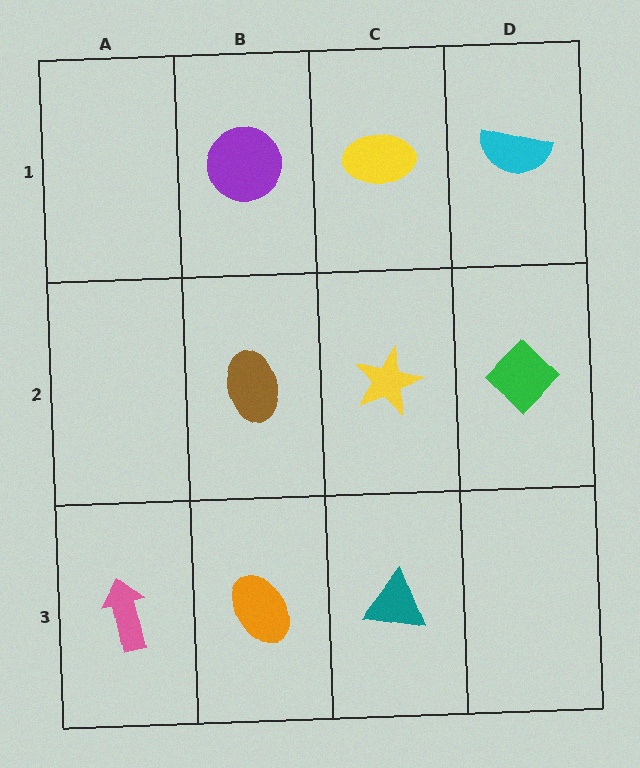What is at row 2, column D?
A green diamond.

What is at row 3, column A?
A pink arrow.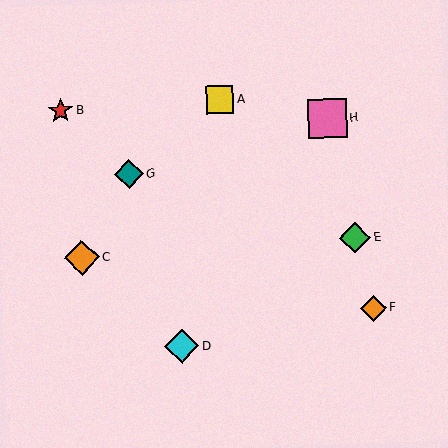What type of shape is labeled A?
Shape A is a yellow square.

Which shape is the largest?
The pink square (labeled H) is the largest.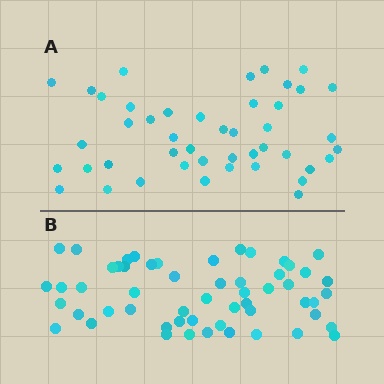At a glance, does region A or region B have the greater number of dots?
Region B (the bottom region) has more dots.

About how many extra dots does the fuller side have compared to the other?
Region B has roughly 10 or so more dots than region A.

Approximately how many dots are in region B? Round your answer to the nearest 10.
About 60 dots. (The exact count is 55, which rounds to 60.)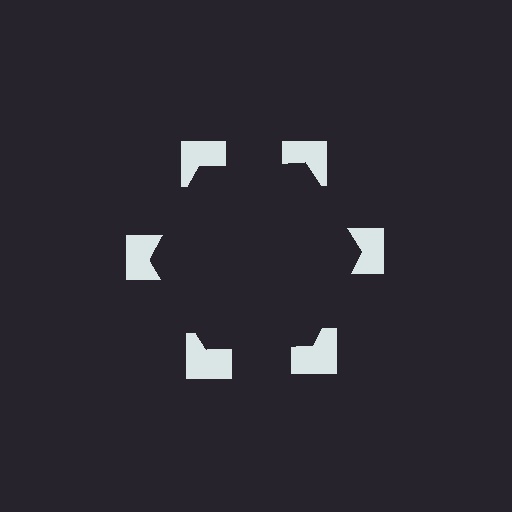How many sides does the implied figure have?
6 sides.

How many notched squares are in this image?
There are 6 — one at each vertex of the illusory hexagon.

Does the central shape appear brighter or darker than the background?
It typically appears slightly darker than the background, even though no actual brightness change is drawn.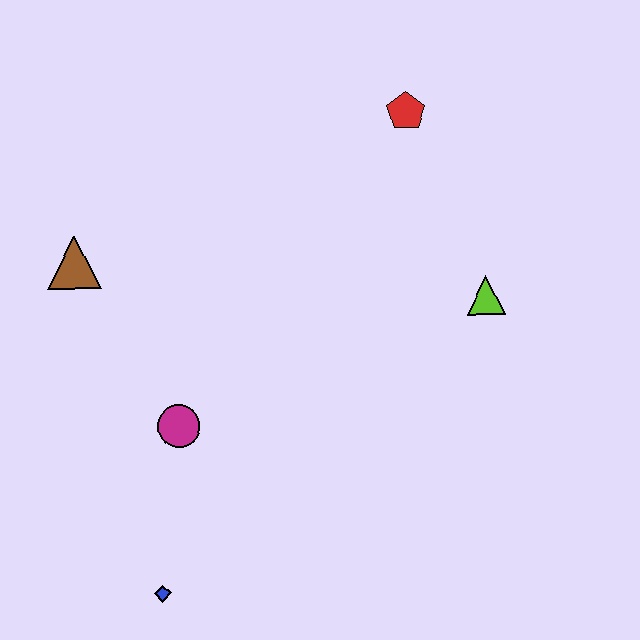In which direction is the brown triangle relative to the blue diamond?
The brown triangle is above the blue diamond.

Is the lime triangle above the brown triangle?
No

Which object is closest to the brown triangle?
The magenta circle is closest to the brown triangle.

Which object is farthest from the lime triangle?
The blue diamond is farthest from the lime triangle.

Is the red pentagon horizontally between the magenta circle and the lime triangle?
Yes